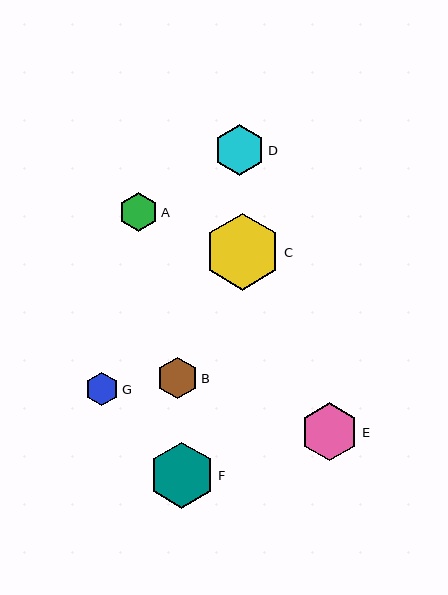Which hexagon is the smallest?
Hexagon G is the smallest with a size of approximately 34 pixels.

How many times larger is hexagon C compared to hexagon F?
Hexagon C is approximately 1.2 times the size of hexagon F.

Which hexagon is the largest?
Hexagon C is the largest with a size of approximately 76 pixels.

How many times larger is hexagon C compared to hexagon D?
Hexagon C is approximately 1.5 times the size of hexagon D.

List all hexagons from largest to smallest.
From largest to smallest: C, F, E, D, B, A, G.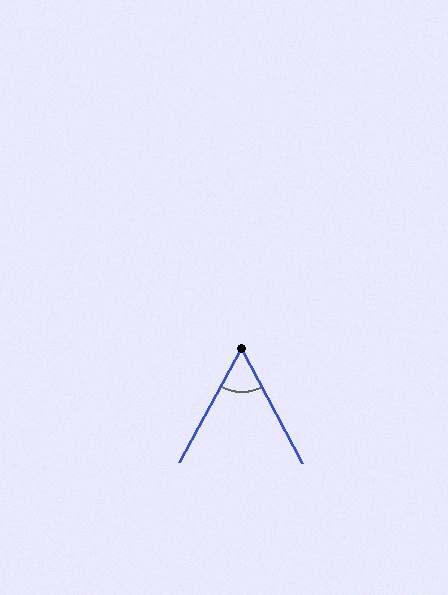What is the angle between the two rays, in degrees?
Approximately 57 degrees.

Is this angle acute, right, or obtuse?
It is acute.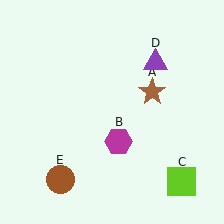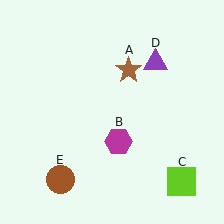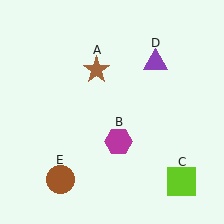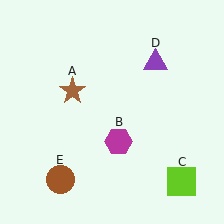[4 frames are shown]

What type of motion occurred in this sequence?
The brown star (object A) rotated counterclockwise around the center of the scene.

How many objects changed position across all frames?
1 object changed position: brown star (object A).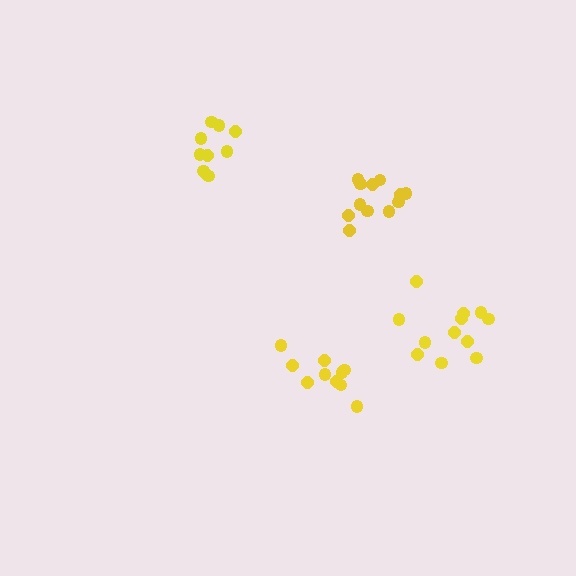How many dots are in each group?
Group 1: 12 dots, Group 2: 10 dots, Group 3: 10 dots, Group 4: 12 dots (44 total).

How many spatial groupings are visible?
There are 4 spatial groupings.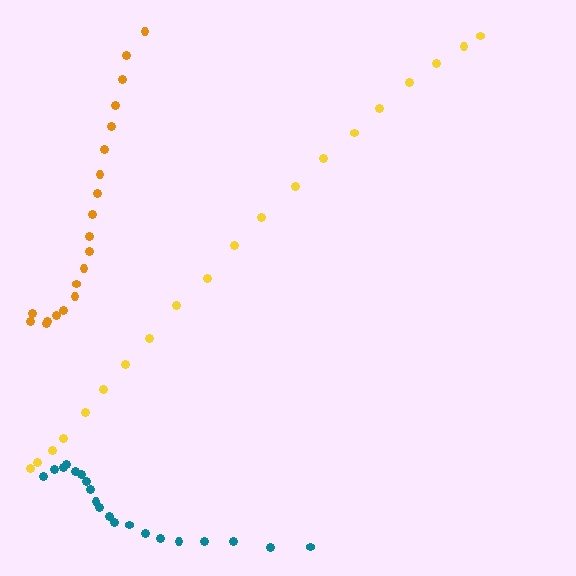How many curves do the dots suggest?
There are 3 distinct paths.